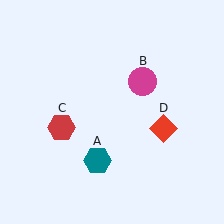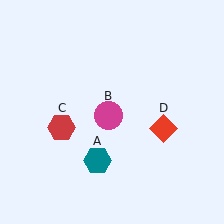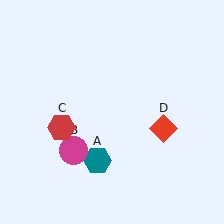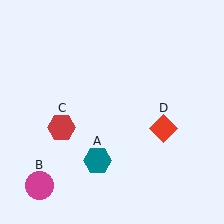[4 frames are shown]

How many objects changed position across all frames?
1 object changed position: magenta circle (object B).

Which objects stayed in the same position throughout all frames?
Teal hexagon (object A) and red hexagon (object C) and red diamond (object D) remained stationary.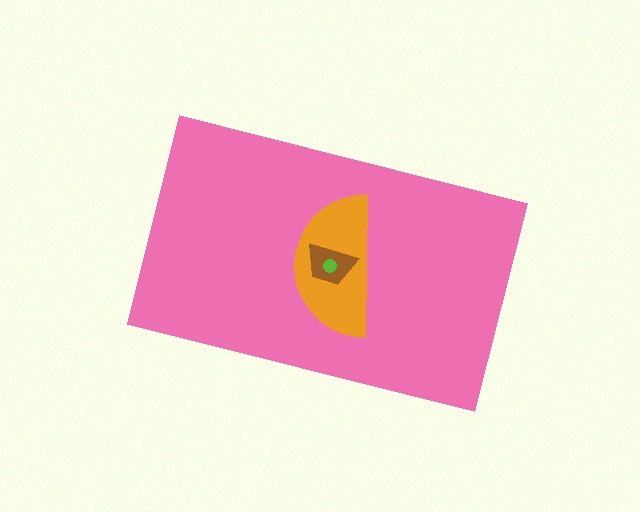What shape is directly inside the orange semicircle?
The brown trapezoid.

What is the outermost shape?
The pink rectangle.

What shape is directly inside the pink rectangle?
The orange semicircle.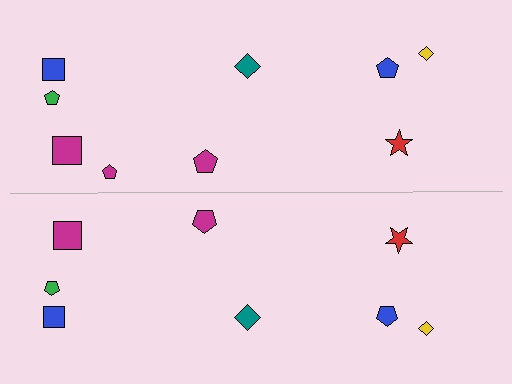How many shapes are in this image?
There are 17 shapes in this image.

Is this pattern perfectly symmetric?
No, the pattern is not perfectly symmetric. A magenta pentagon is missing from the bottom side.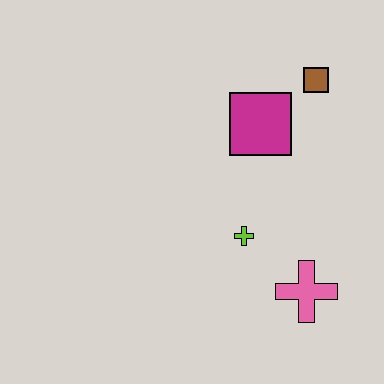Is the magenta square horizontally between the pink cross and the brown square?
No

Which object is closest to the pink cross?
The lime cross is closest to the pink cross.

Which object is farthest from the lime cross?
The brown square is farthest from the lime cross.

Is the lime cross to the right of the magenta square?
No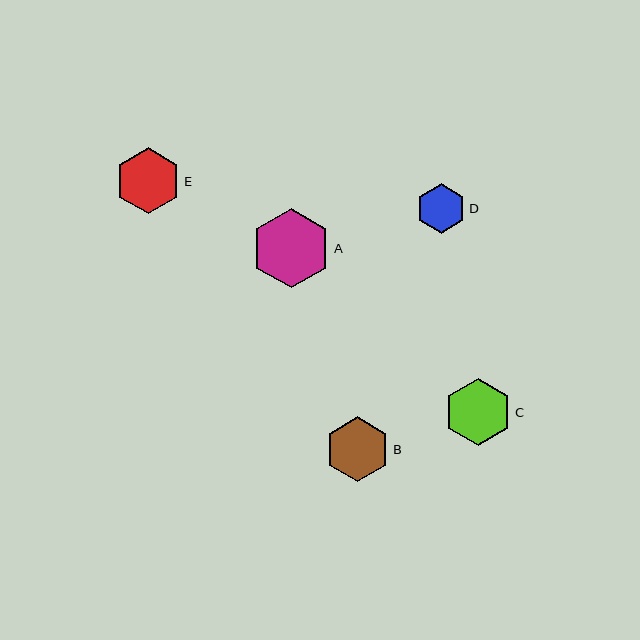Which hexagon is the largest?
Hexagon A is the largest with a size of approximately 79 pixels.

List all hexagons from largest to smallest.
From largest to smallest: A, C, E, B, D.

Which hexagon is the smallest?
Hexagon D is the smallest with a size of approximately 49 pixels.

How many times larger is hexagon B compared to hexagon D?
Hexagon B is approximately 1.3 times the size of hexagon D.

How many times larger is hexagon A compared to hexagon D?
Hexagon A is approximately 1.6 times the size of hexagon D.